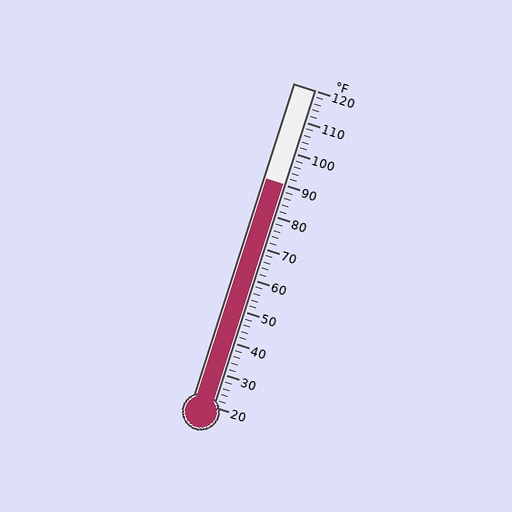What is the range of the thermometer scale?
The thermometer scale ranges from 20°F to 120°F.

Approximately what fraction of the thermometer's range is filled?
The thermometer is filled to approximately 70% of its range.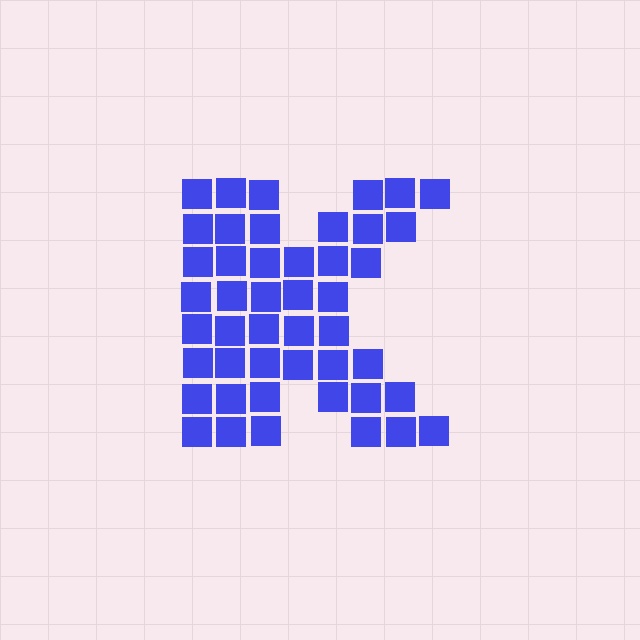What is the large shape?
The large shape is the letter K.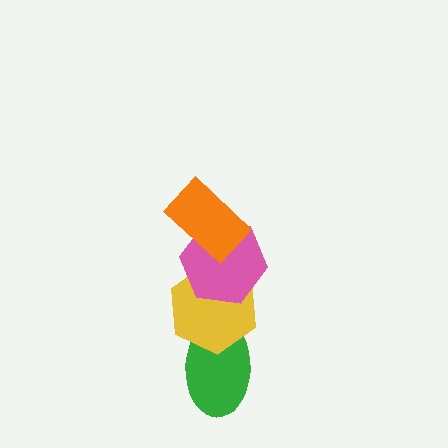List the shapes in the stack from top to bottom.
From top to bottom: the orange rectangle, the pink hexagon, the yellow hexagon, the green ellipse.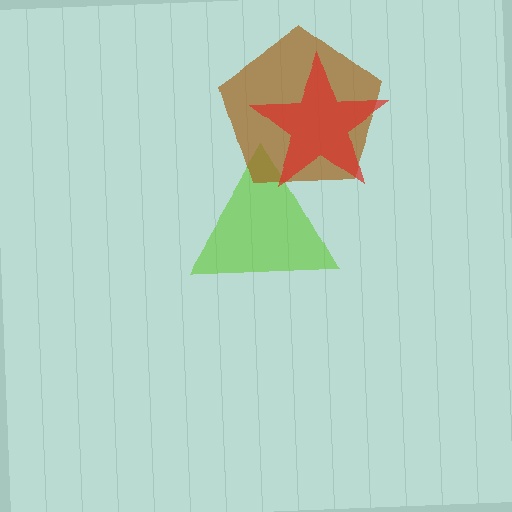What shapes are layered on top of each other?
The layered shapes are: a lime triangle, a brown pentagon, a red star.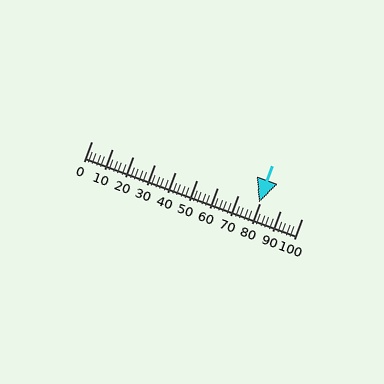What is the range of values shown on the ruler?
The ruler shows values from 0 to 100.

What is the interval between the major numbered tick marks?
The major tick marks are spaced 10 units apart.